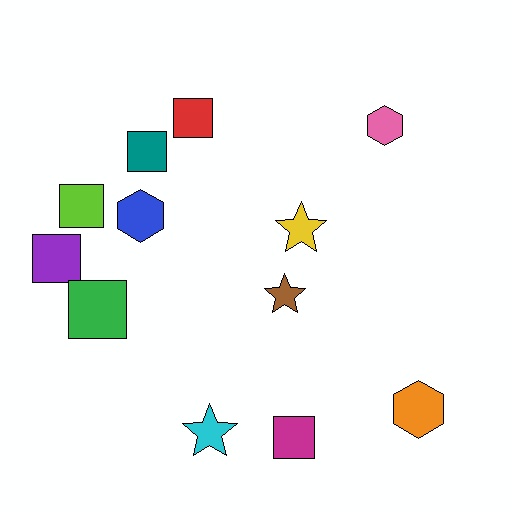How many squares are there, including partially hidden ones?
There are 6 squares.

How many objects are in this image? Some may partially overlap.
There are 12 objects.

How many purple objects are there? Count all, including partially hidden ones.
There is 1 purple object.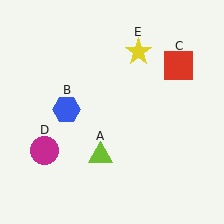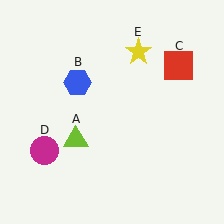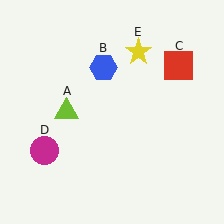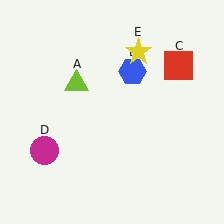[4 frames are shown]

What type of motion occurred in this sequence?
The lime triangle (object A), blue hexagon (object B) rotated clockwise around the center of the scene.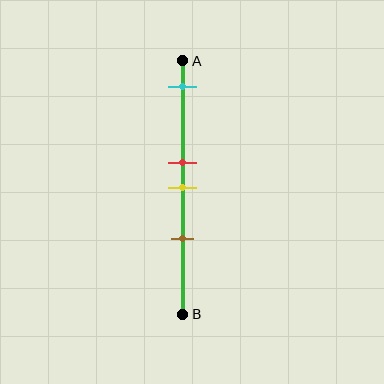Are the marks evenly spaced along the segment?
No, the marks are not evenly spaced.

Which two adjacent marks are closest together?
The red and yellow marks are the closest adjacent pair.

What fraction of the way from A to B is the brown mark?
The brown mark is approximately 70% (0.7) of the way from A to B.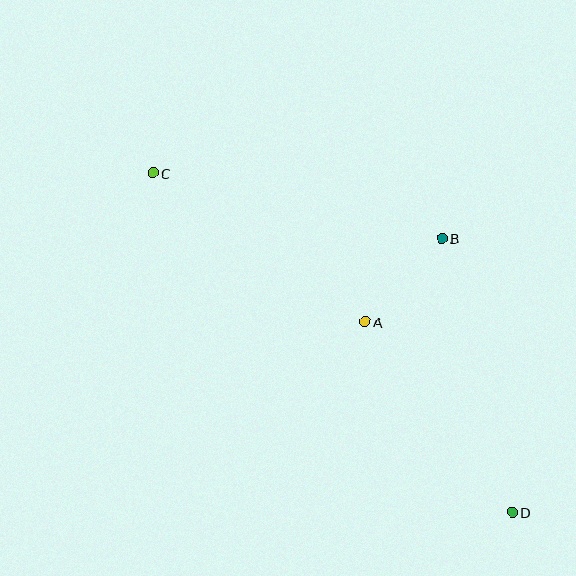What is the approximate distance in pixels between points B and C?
The distance between B and C is approximately 297 pixels.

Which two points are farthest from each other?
Points C and D are farthest from each other.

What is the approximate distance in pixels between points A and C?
The distance between A and C is approximately 259 pixels.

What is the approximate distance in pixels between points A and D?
The distance between A and D is approximately 241 pixels.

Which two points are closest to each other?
Points A and B are closest to each other.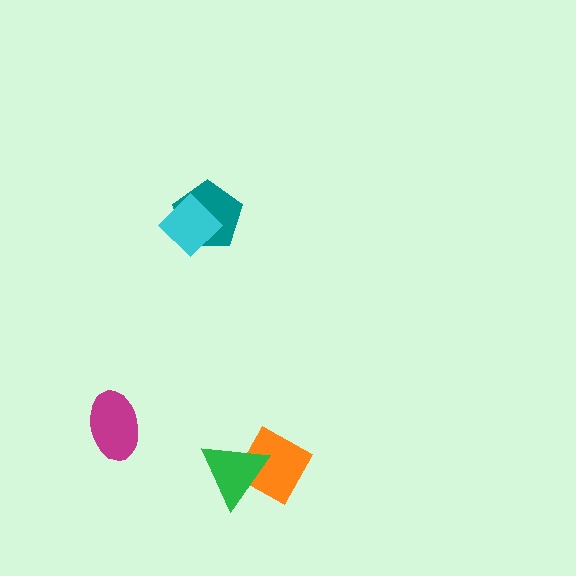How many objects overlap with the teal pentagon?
1 object overlaps with the teal pentagon.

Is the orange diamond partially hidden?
Yes, it is partially covered by another shape.